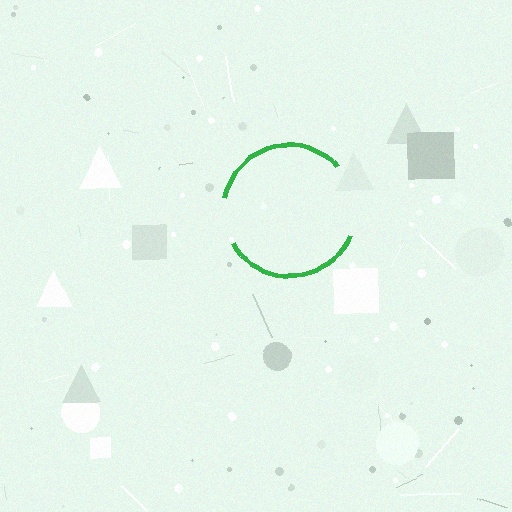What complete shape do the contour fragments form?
The contour fragments form a circle.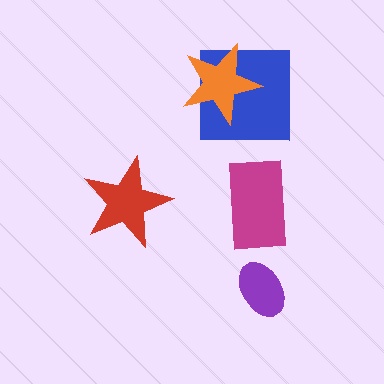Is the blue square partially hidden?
Yes, it is partially covered by another shape.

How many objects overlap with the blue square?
1 object overlaps with the blue square.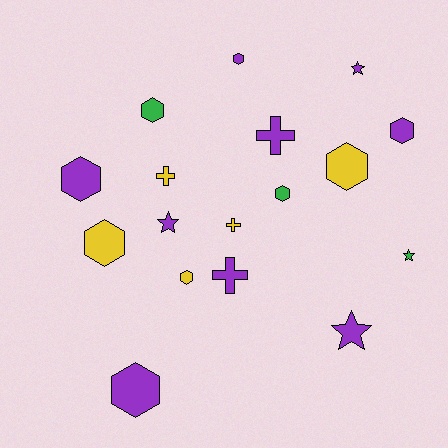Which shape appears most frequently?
Hexagon, with 9 objects.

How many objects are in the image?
There are 17 objects.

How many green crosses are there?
There are no green crosses.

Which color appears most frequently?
Purple, with 9 objects.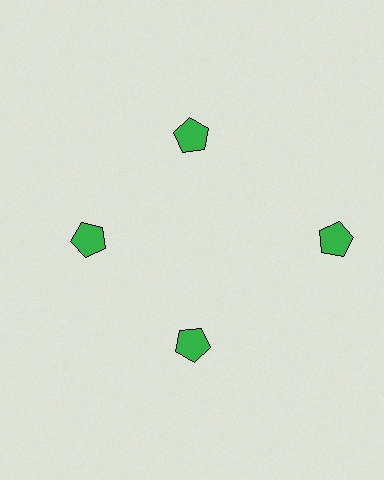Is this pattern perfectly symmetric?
No. The 4 green pentagons are arranged in a ring, but one element near the 3 o'clock position is pushed outward from the center, breaking the 4-fold rotational symmetry.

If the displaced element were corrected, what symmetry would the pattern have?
It would have 4-fold rotational symmetry — the pattern would map onto itself every 90 degrees.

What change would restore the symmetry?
The symmetry would be restored by moving it inward, back onto the ring so that all 4 pentagons sit at equal angles and equal distance from the center.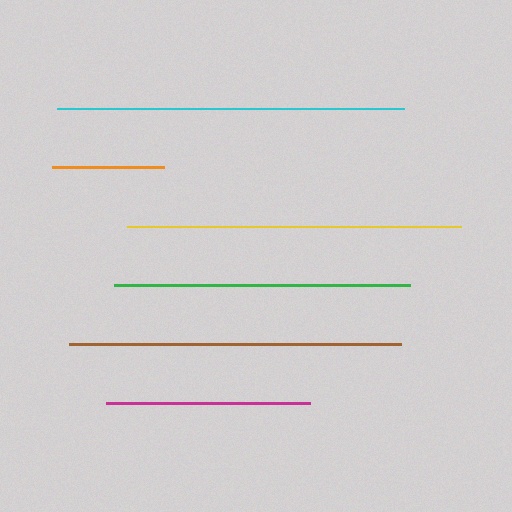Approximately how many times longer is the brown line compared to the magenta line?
The brown line is approximately 1.6 times the length of the magenta line.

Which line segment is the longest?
The cyan line is the longest at approximately 347 pixels.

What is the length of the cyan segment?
The cyan segment is approximately 347 pixels long.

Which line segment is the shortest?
The orange line is the shortest at approximately 111 pixels.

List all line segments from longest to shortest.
From longest to shortest: cyan, yellow, brown, green, magenta, orange.